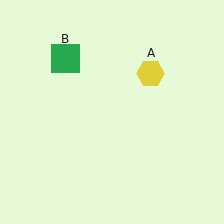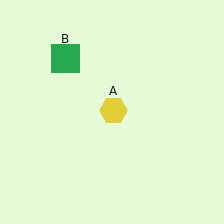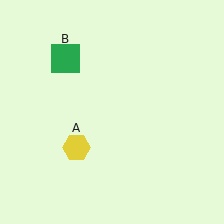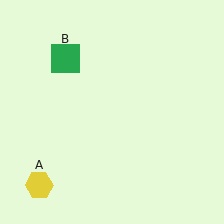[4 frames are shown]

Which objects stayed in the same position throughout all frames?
Green square (object B) remained stationary.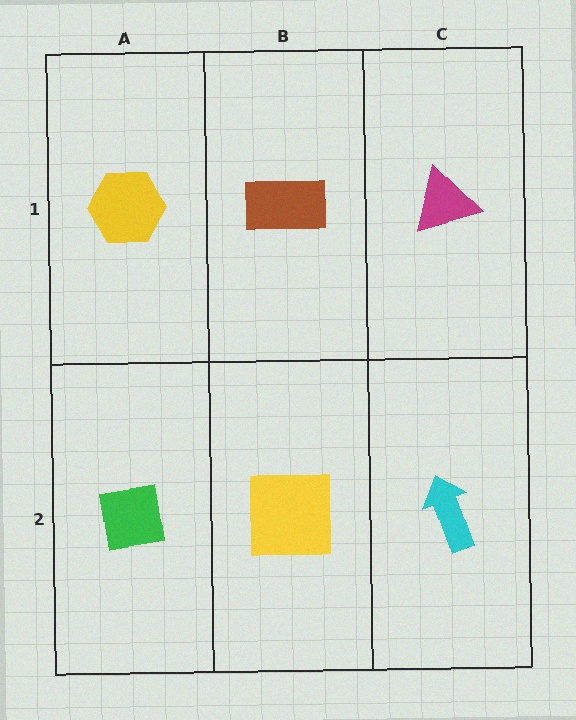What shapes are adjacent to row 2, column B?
A brown rectangle (row 1, column B), a green square (row 2, column A), a cyan arrow (row 2, column C).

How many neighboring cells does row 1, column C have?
2.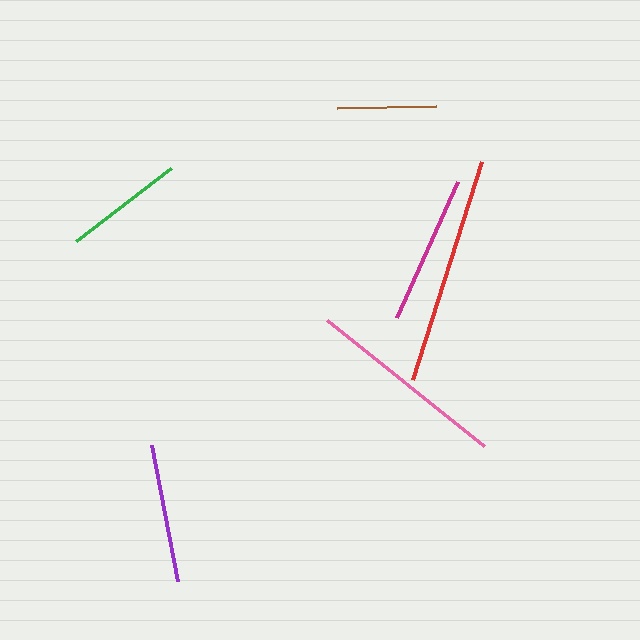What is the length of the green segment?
The green segment is approximately 120 pixels long.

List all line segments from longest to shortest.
From longest to shortest: red, pink, magenta, purple, green, brown.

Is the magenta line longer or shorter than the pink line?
The pink line is longer than the magenta line.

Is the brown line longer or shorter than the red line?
The red line is longer than the brown line.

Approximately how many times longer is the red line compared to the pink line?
The red line is approximately 1.1 times the length of the pink line.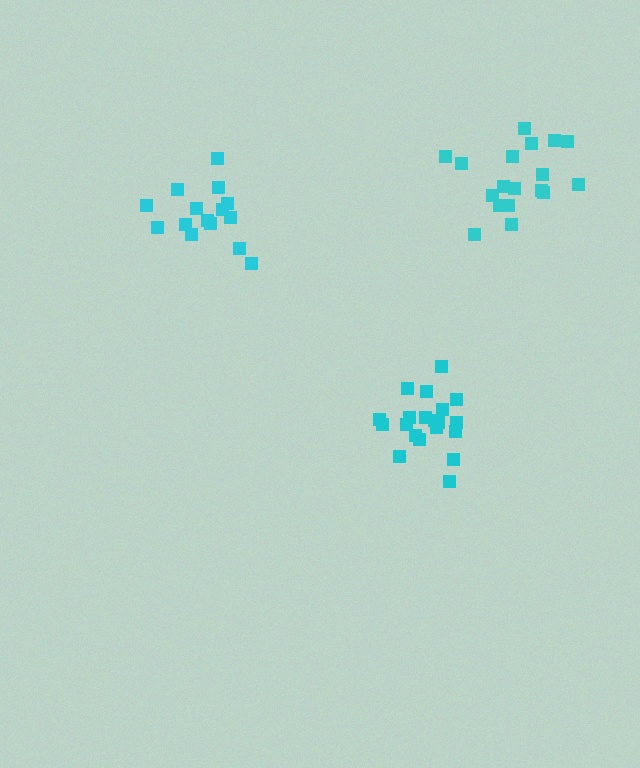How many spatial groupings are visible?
There are 3 spatial groupings.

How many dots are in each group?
Group 1: 18 dots, Group 2: 20 dots, Group 3: 15 dots (53 total).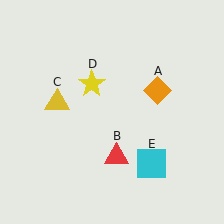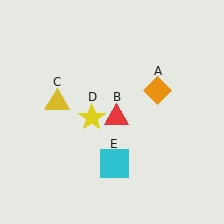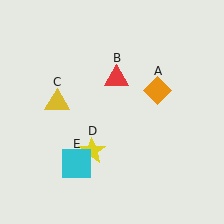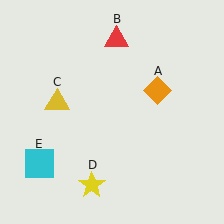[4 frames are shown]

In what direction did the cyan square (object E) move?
The cyan square (object E) moved left.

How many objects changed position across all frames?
3 objects changed position: red triangle (object B), yellow star (object D), cyan square (object E).